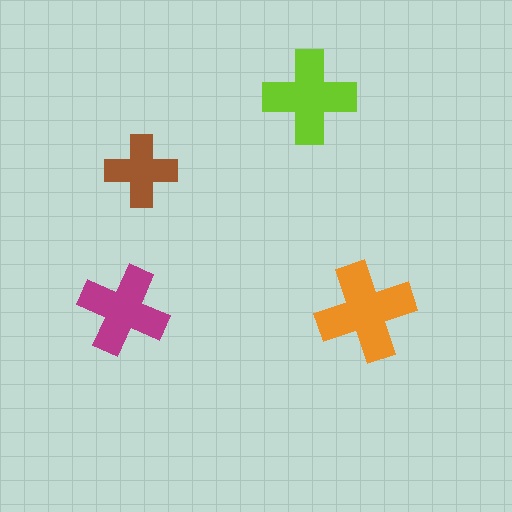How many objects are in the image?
There are 4 objects in the image.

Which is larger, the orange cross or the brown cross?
The orange one.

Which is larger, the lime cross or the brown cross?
The lime one.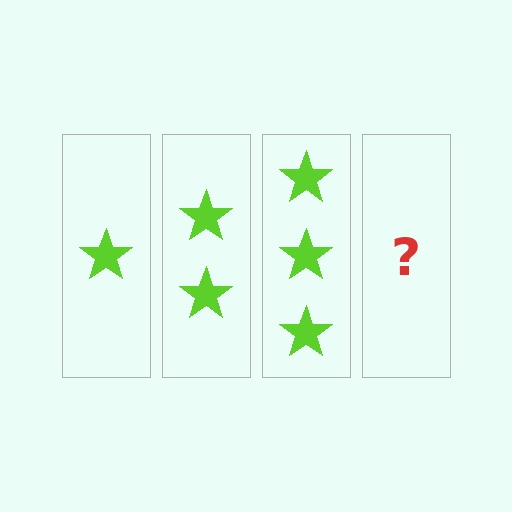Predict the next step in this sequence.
The next step is 4 stars.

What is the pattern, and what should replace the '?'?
The pattern is that each step adds one more star. The '?' should be 4 stars.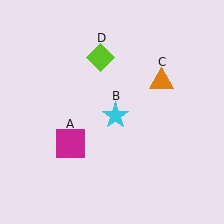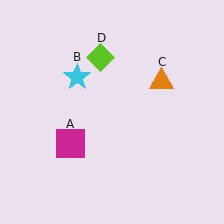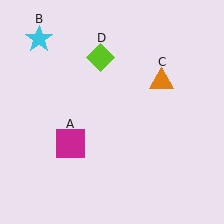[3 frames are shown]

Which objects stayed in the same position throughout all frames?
Magenta square (object A) and orange triangle (object C) and lime diamond (object D) remained stationary.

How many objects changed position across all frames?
1 object changed position: cyan star (object B).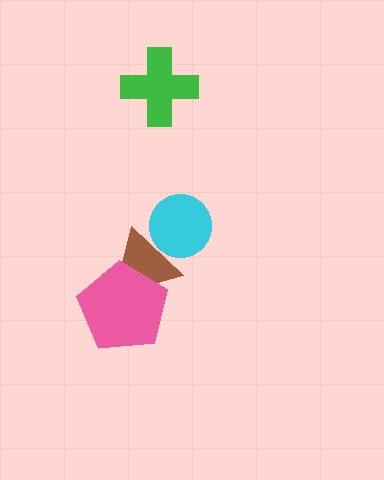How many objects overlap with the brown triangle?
2 objects overlap with the brown triangle.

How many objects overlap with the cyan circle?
1 object overlaps with the cyan circle.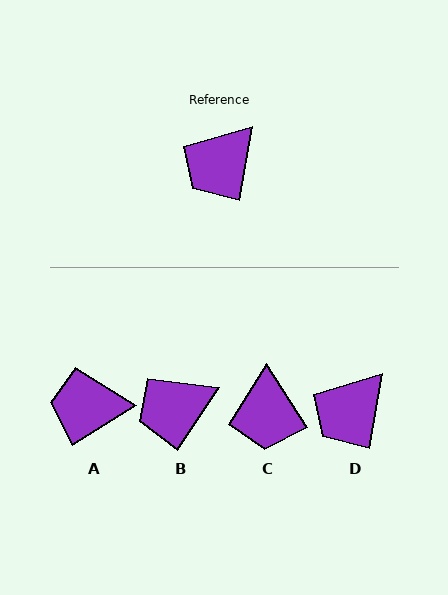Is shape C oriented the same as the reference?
No, it is off by about 42 degrees.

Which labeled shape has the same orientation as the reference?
D.